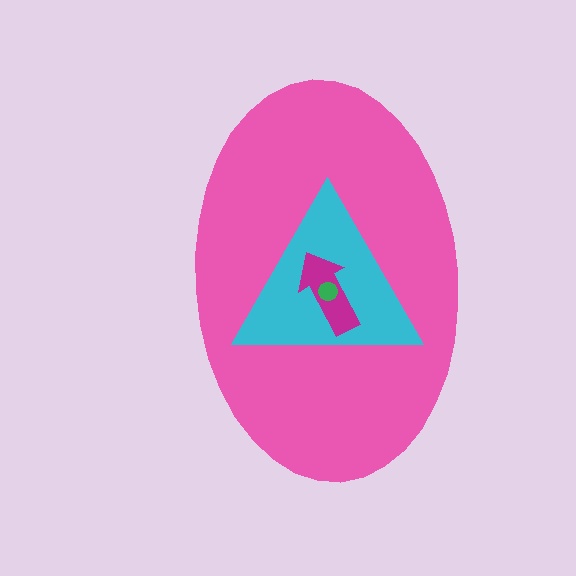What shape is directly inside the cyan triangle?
The magenta arrow.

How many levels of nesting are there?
4.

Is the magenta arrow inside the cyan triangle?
Yes.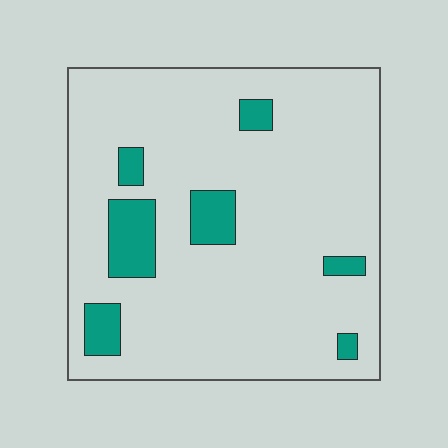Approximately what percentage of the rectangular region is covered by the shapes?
Approximately 10%.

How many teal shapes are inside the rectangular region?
7.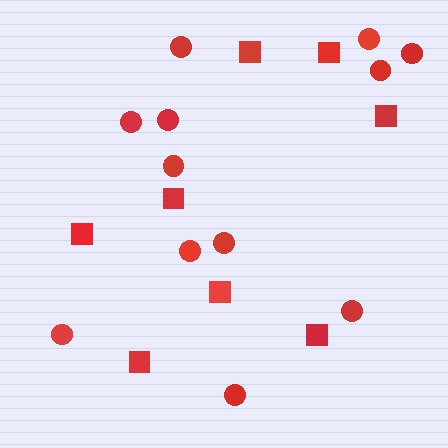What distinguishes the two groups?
There are 2 groups: one group of circles (12) and one group of squares (8).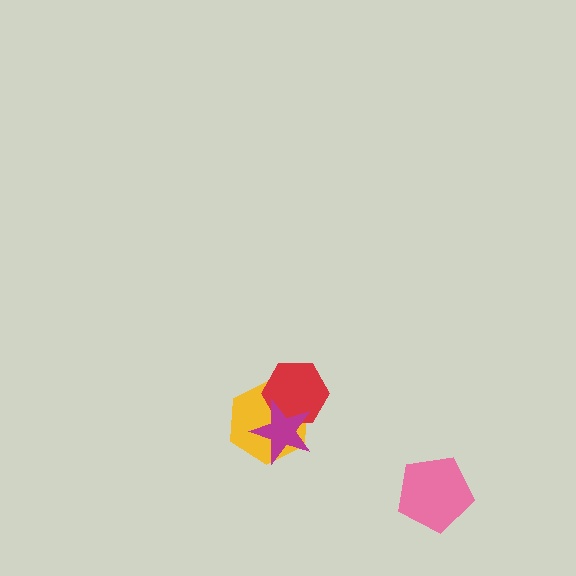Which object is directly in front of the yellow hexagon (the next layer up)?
The red hexagon is directly in front of the yellow hexagon.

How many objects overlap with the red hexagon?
2 objects overlap with the red hexagon.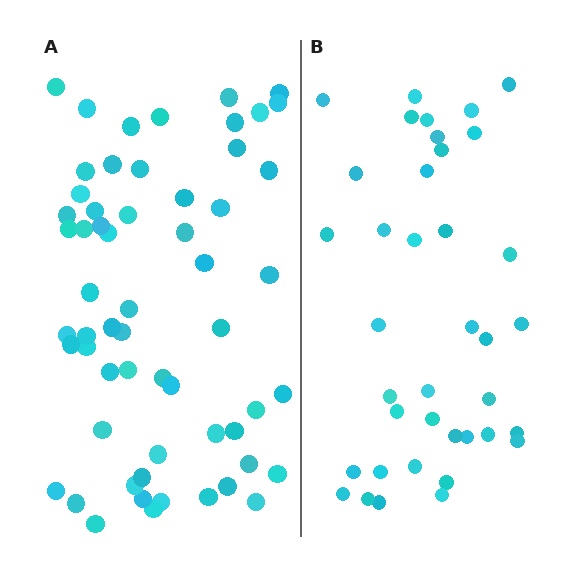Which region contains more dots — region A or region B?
Region A (the left region) has more dots.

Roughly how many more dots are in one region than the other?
Region A has approximately 20 more dots than region B.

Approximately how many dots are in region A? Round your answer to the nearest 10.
About 60 dots. (The exact count is 59, which rounds to 60.)